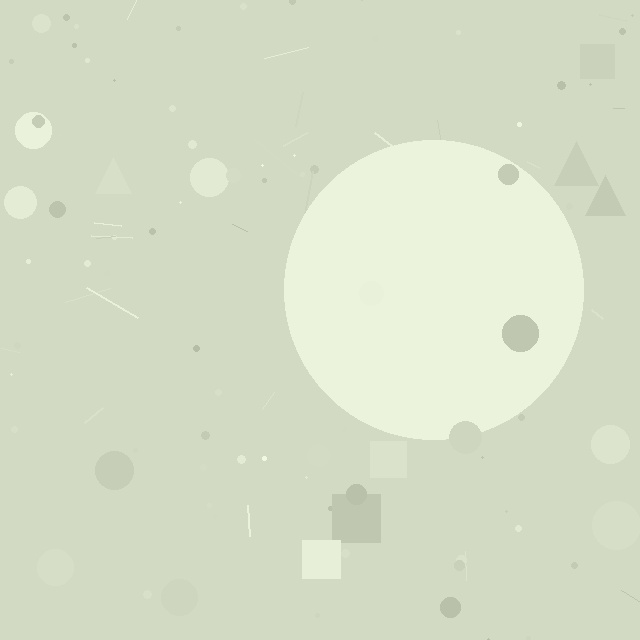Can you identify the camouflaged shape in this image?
The camouflaged shape is a circle.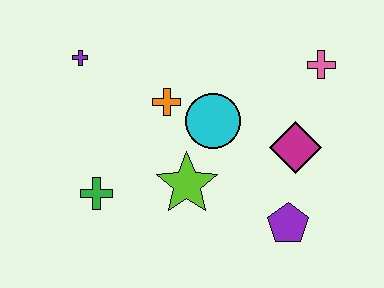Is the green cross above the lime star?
No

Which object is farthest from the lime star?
The pink cross is farthest from the lime star.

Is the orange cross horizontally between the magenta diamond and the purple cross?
Yes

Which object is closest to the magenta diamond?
The purple pentagon is closest to the magenta diamond.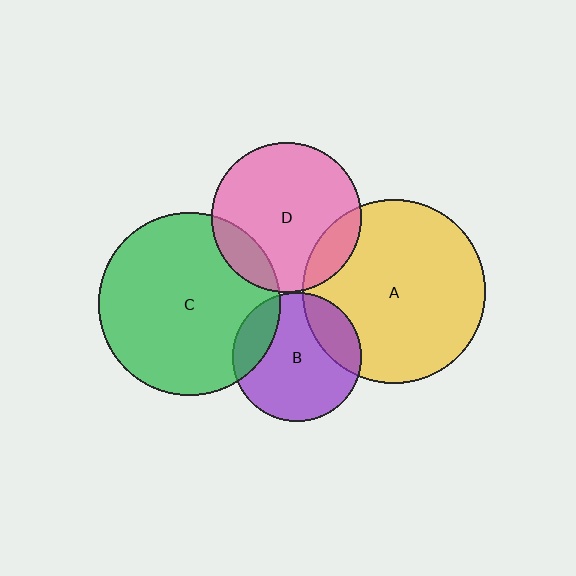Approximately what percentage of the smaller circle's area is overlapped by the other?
Approximately 15%.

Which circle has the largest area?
Circle A (yellow).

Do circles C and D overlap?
Yes.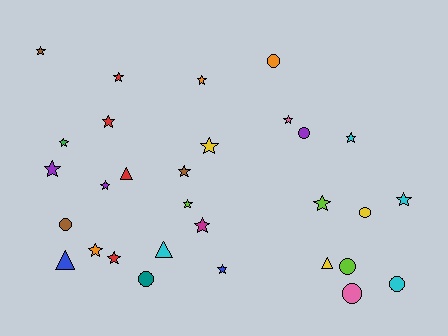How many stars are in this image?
There are 18 stars.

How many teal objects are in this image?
There is 1 teal object.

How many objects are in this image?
There are 30 objects.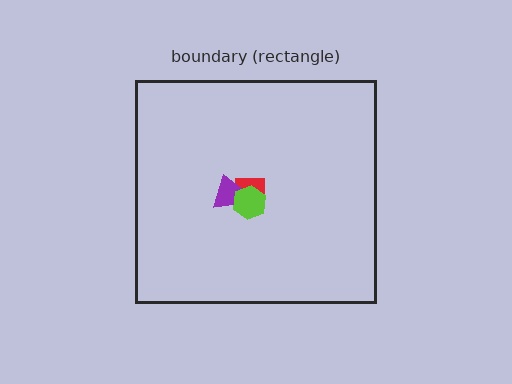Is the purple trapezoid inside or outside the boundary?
Inside.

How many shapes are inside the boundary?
3 inside, 0 outside.